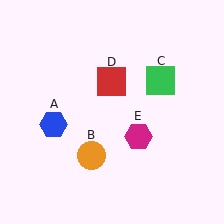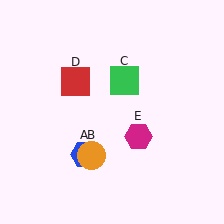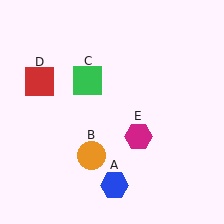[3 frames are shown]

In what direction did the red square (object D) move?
The red square (object D) moved left.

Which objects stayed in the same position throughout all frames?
Orange circle (object B) and magenta hexagon (object E) remained stationary.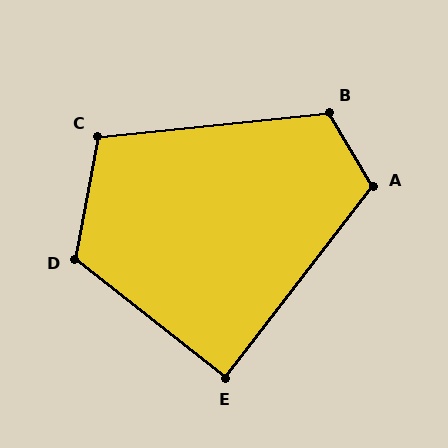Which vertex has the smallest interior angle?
E, at approximately 89 degrees.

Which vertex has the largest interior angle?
D, at approximately 117 degrees.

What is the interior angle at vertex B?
Approximately 114 degrees (obtuse).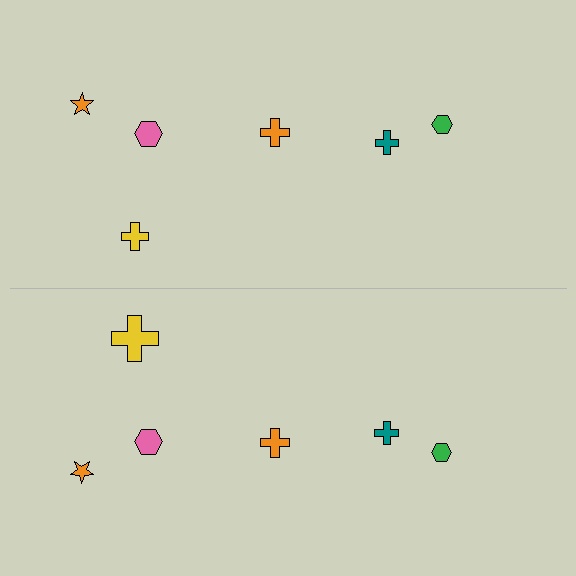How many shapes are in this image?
There are 12 shapes in this image.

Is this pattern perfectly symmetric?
No, the pattern is not perfectly symmetric. The yellow cross on the bottom side has a different size than its mirror counterpart.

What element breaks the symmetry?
The yellow cross on the bottom side has a different size than its mirror counterpart.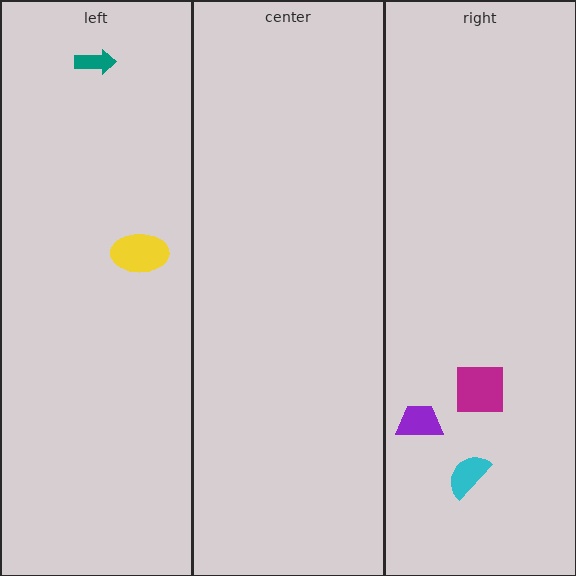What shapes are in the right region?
The cyan semicircle, the purple trapezoid, the magenta square.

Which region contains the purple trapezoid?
The right region.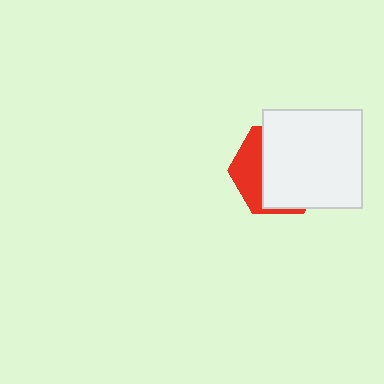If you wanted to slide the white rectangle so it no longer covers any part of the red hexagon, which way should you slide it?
Slide it right — that is the most direct way to separate the two shapes.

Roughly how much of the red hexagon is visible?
A small part of it is visible (roughly 31%).